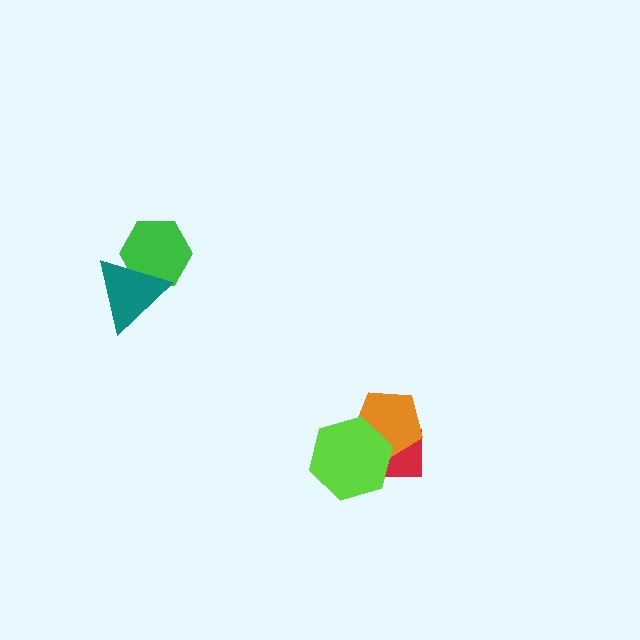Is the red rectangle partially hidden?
Yes, it is partially covered by another shape.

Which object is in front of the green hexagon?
The teal triangle is in front of the green hexagon.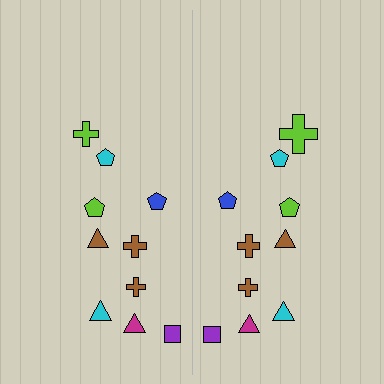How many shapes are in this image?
There are 20 shapes in this image.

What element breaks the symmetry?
The lime cross on the right side has a different size than its mirror counterpart.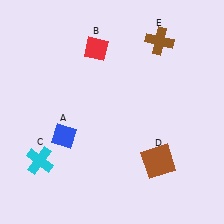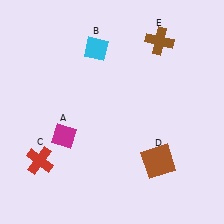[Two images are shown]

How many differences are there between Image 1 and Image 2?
There are 3 differences between the two images.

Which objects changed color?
A changed from blue to magenta. B changed from red to cyan. C changed from cyan to red.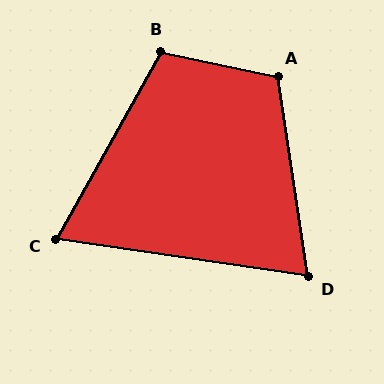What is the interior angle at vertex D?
Approximately 73 degrees (acute).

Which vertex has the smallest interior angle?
C, at approximately 69 degrees.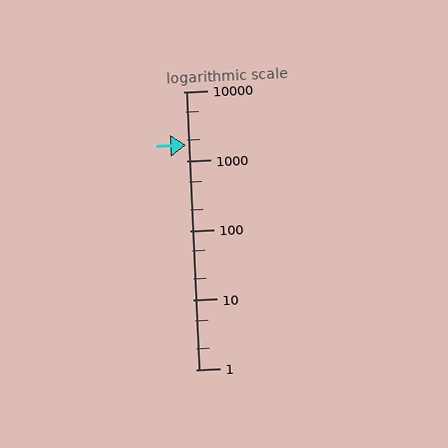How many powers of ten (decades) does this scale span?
The scale spans 4 decades, from 1 to 10000.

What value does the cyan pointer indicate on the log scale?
The pointer indicates approximately 1700.